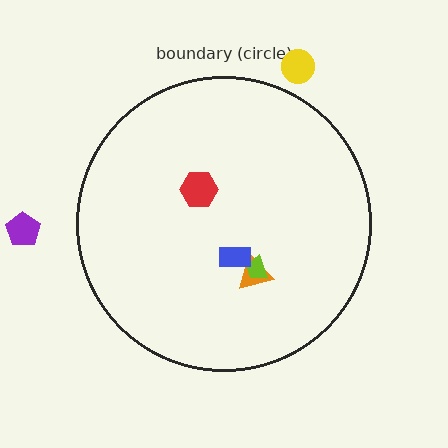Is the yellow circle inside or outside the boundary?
Outside.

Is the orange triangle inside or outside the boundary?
Inside.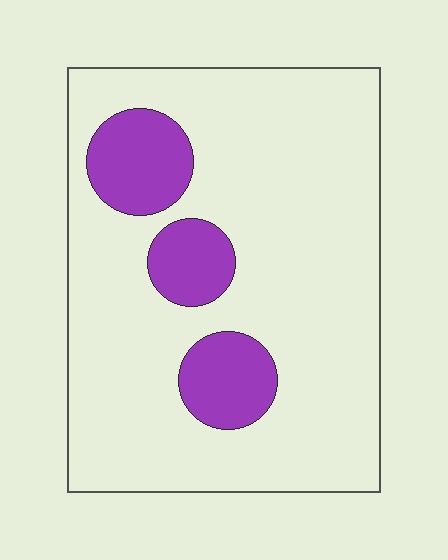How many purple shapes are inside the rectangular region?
3.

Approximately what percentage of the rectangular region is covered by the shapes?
Approximately 15%.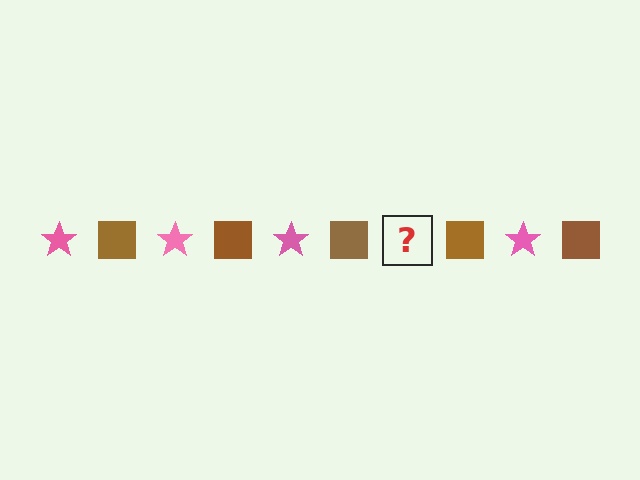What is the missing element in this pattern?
The missing element is a pink star.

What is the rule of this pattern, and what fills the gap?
The rule is that the pattern alternates between pink star and brown square. The gap should be filled with a pink star.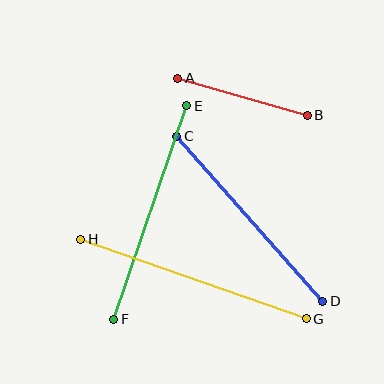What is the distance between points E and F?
The distance is approximately 226 pixels.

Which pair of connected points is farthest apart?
Points G and H are farthest apart.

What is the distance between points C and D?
The distance is approximately 220 pixels.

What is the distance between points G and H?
The distance is approximately 239 pixels.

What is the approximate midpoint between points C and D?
The midpoint is at approximately (250, 219) pixels.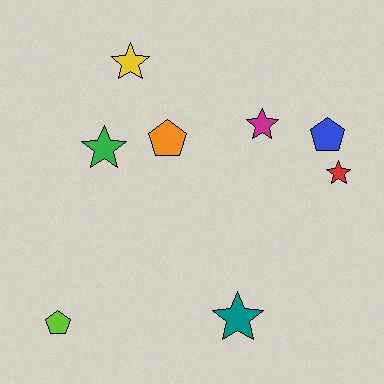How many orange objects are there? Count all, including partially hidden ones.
There is 1 orange object.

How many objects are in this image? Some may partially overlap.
There are 8 objects.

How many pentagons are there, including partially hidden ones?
There are 3 pentagons.